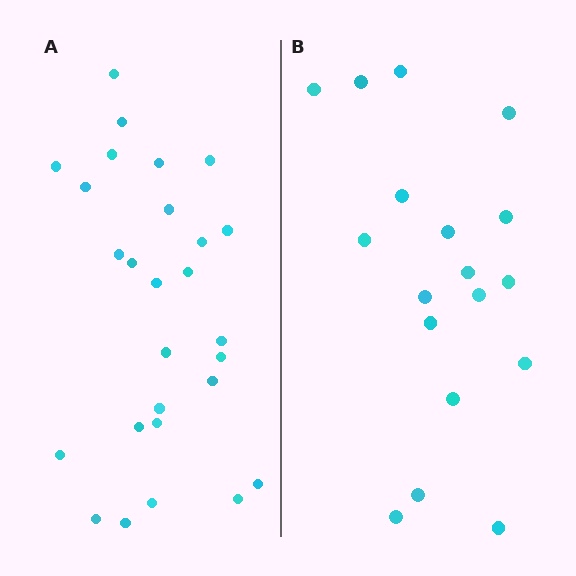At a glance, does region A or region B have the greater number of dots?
Region A (the left region) has more dots.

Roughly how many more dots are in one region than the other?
Region A has roughly 8 or so more dots than region B.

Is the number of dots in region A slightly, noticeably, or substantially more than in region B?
Region A has substantially more. The ratio is roughly 1.5 to 1.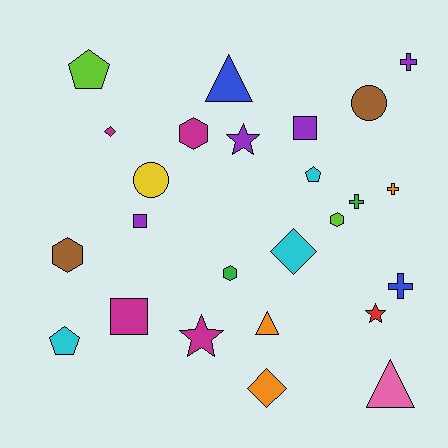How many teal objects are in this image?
There are no teal objects.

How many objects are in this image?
There are 25 objects.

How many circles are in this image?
There are 2 circles.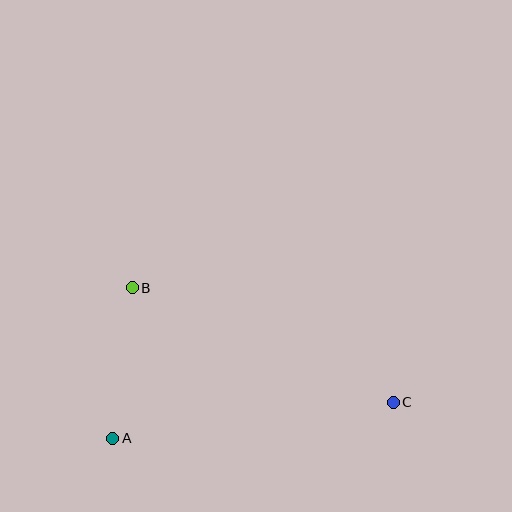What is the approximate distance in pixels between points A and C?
The distance between A and C is approximately 283 pixels.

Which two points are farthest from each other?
Points B and C are farthest from each other.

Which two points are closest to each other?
Points A and B are closest to each other.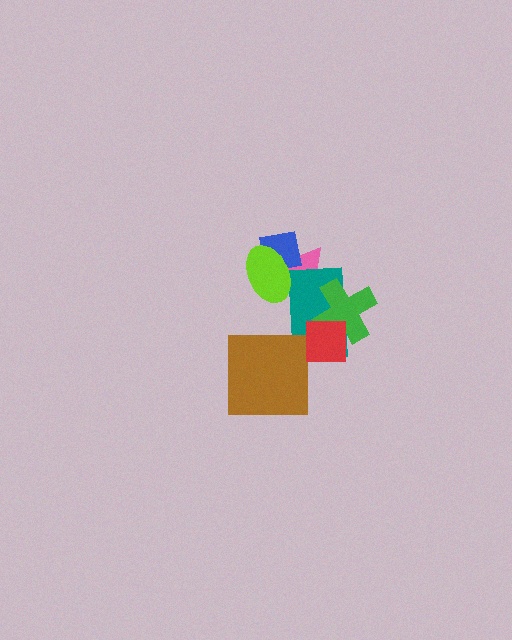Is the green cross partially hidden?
Yes, it is partially covered by another shape.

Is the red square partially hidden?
No, no other shape covers it.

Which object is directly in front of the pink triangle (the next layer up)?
The teal rectangle is directly in front of the pink triangle.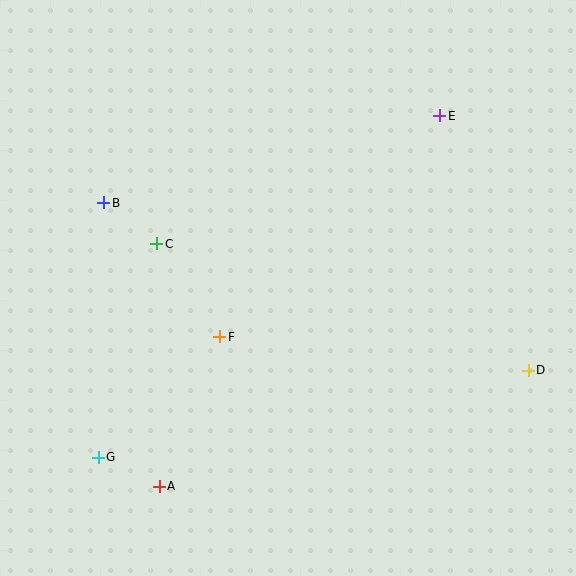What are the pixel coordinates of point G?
Point G is at (98, 457).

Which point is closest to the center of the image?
Point F at (220, 337) is closest to the center.